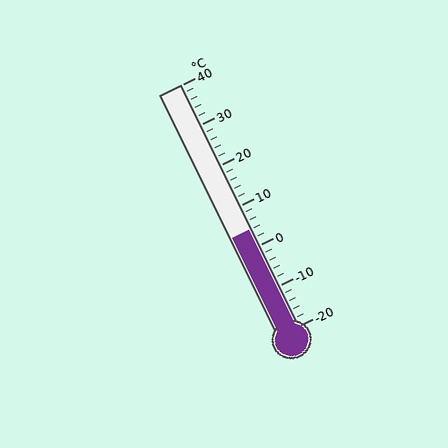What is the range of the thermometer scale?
The thermometer scale ranges from -20°C to 40°C.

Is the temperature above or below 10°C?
The temperature is below 10°C.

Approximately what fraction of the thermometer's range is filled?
The thermometer is filled to approximately 40% of its range.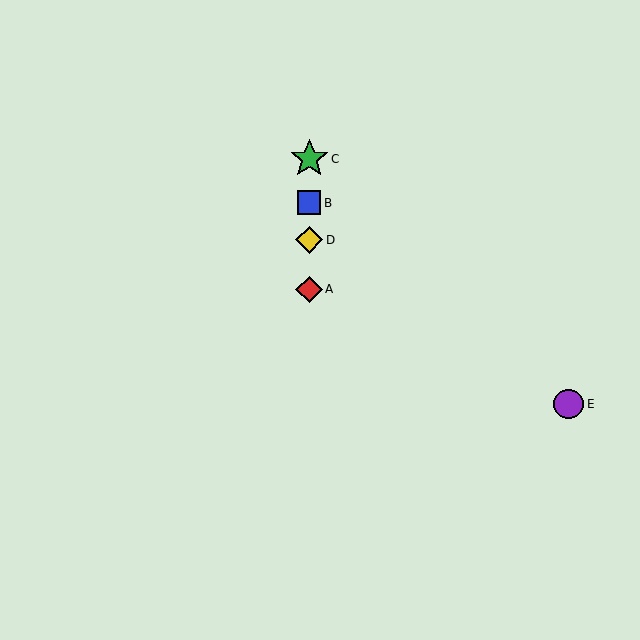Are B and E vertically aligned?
No, B is at x≈309 and E is at x≈569.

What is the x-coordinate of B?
Object B is at x≈309.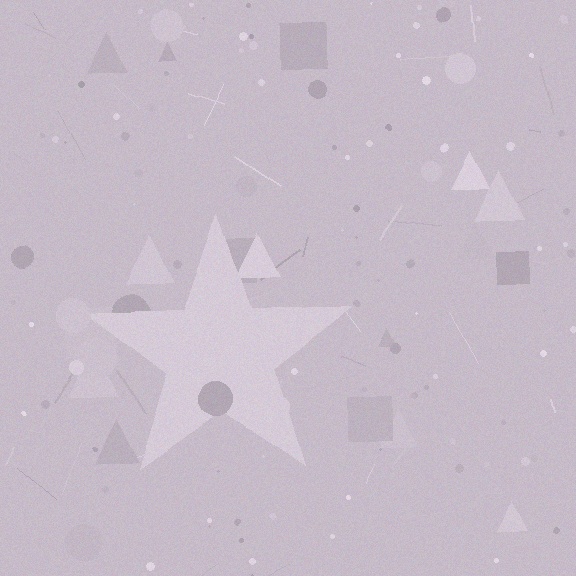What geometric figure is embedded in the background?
A star is embedded in the background.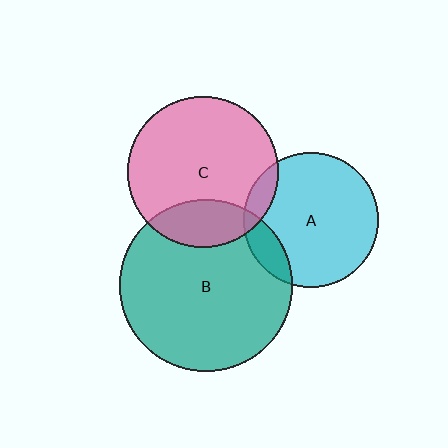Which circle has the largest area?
Circle B (teal).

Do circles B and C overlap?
Yes.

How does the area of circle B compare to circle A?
Approximately 1.6 times.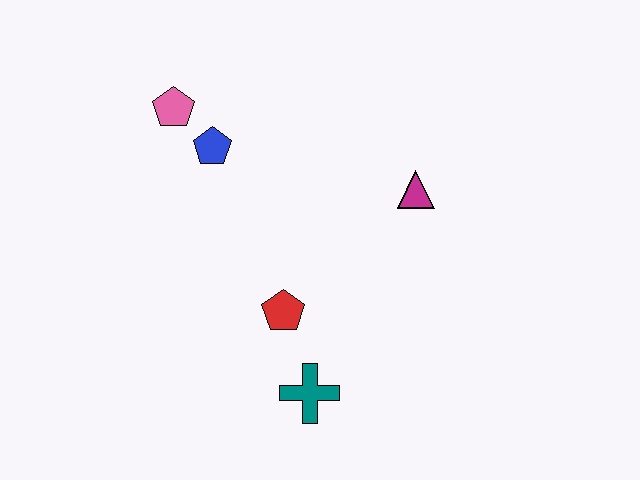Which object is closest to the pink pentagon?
The blue pentagon is closest to the pink pentagon.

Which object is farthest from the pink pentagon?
The teal cross is farthest from the pink pentagon.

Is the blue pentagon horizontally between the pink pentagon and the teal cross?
Yes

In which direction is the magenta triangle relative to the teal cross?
The magenta triangle is above the teal cross.